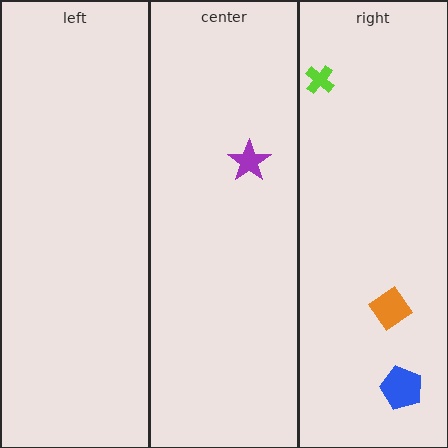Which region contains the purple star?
The center region.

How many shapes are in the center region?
1.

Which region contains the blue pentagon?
The right region.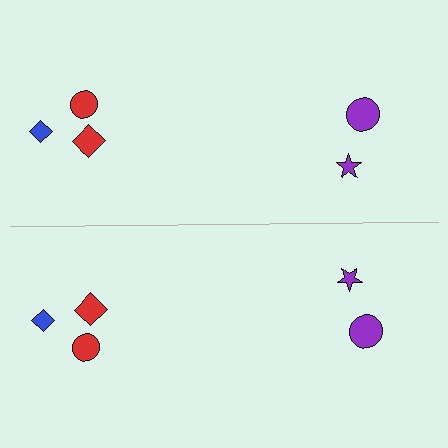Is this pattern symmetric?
Yes, this pattern has bilateral (reflection) symmetry.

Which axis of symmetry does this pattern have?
The pattern has a horizontal axis of symmetry running through the center of the image.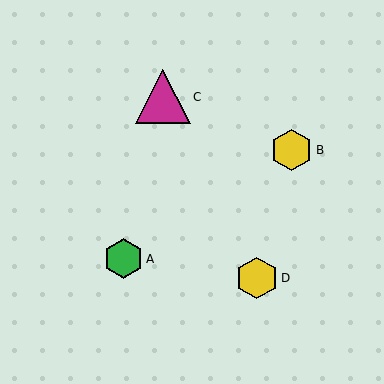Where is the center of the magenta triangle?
The center of the magenta triangle is at (163, 97).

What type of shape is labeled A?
Shape A is a green hexagon.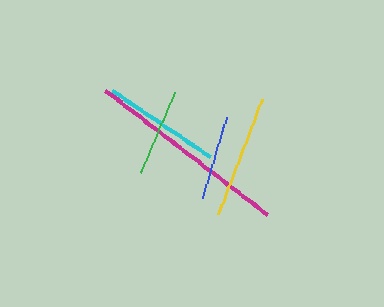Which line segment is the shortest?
The blue line is the shortest at approximately 84 pixels.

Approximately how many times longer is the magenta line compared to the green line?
The magenta line is approximately 2.3 times the length of the green line.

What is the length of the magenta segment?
The magenta segment is approximately 204 pixels long.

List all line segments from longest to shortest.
From longest to shortest: magenta, yellow, cyan, green, blue.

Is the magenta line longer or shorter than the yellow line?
The magenta line is longer than the yellow line.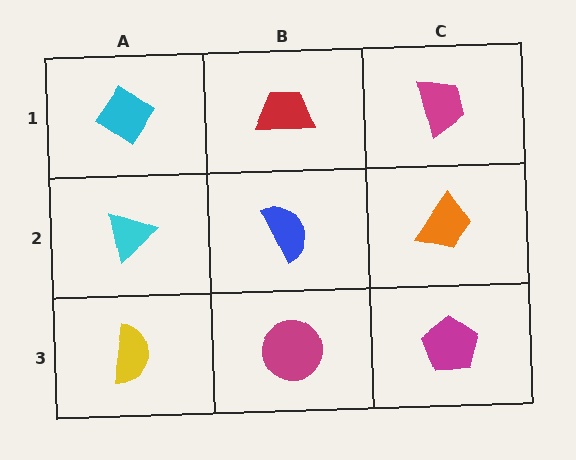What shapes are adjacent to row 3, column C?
An orange trapezoid (row 2, column C), a magenta circle (row 3, column B).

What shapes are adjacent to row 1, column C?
An orange trapezoid (row 2, column C), a red trapezoid (row 1, column B).